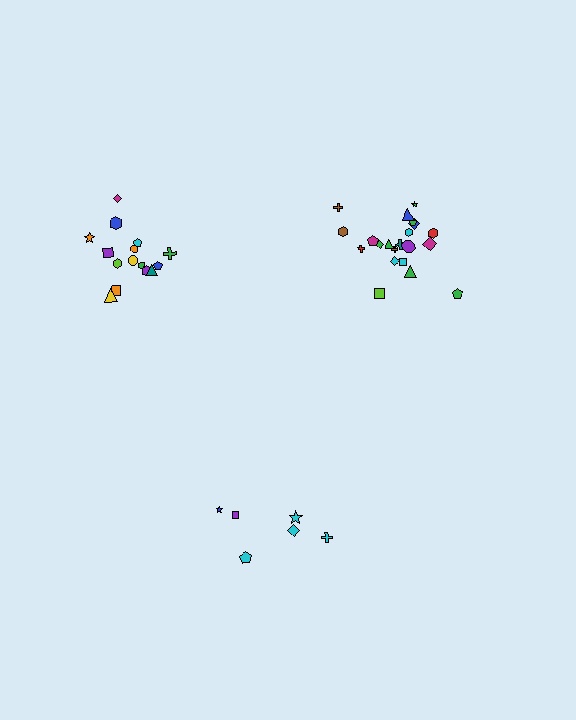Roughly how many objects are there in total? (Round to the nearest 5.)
Roughly 45 objects in total.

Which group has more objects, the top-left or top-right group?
The top-right group.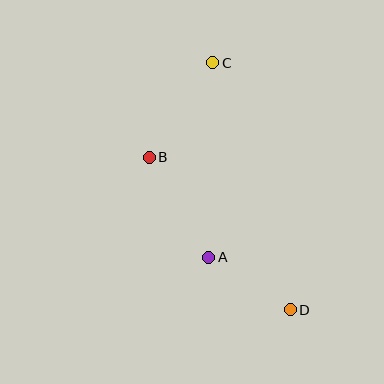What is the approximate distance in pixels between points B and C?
The distance between B and C is approximately 114 pixels.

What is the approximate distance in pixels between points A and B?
The distance between A and B is approximately 116 pixels.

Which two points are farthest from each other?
Points C and D are farthest from each other.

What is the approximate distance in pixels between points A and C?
The distance between A and C is approximately 194 pixels.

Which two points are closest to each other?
Points A and D are closest to each other.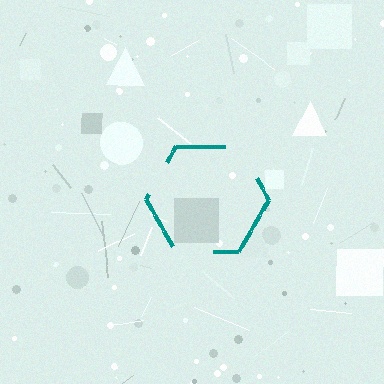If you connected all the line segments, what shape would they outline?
They would outline a hexagon.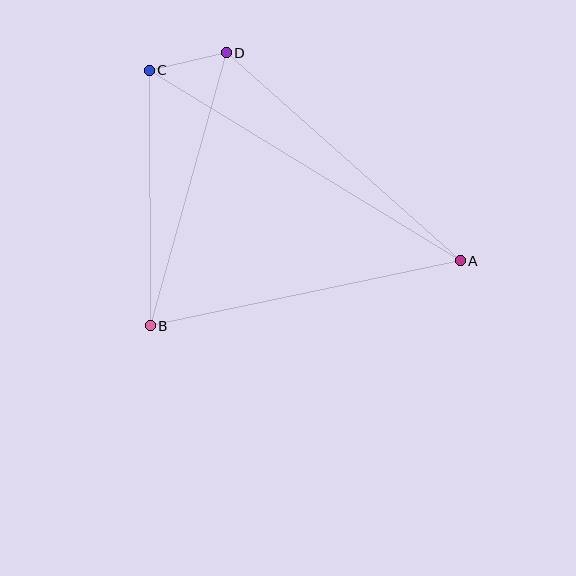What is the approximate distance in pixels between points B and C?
The distance between B and C is approximately 255 pixels.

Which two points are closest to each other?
Points C and D are closest to each other.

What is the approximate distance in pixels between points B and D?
The distance between B and D is approximately 283 pixels.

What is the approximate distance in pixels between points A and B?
The distance between A and B is approximately 317 pixels.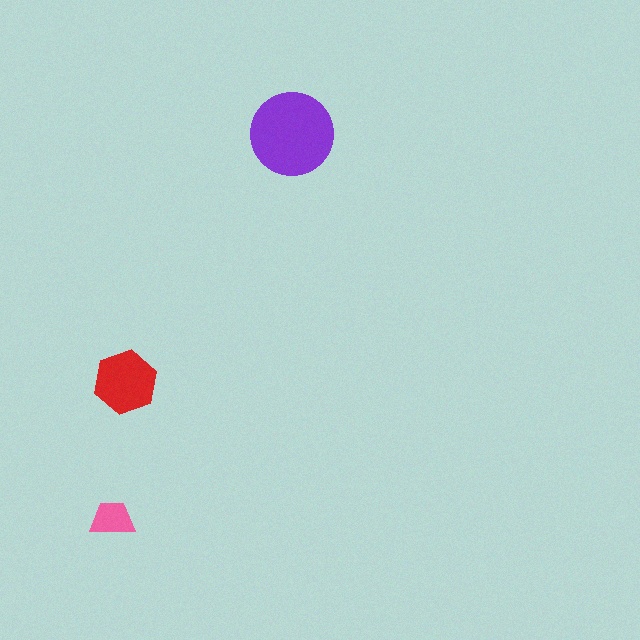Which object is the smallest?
The pink trapezoid.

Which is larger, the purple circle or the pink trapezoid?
The purple circle.